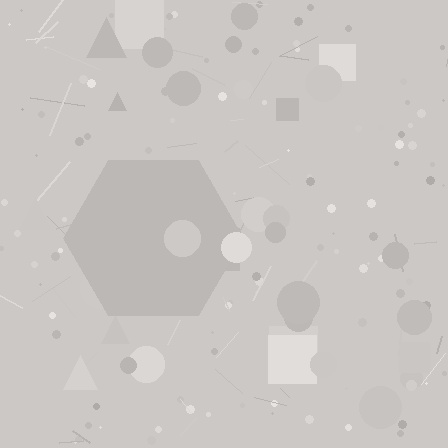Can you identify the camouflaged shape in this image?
The camouflaged shape is a hexagon.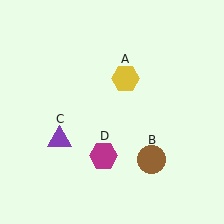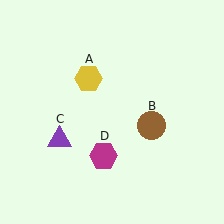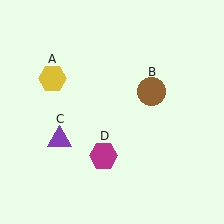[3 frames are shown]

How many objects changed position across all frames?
2 objects changed position: yellow hexagon (object A), brown circle (object B).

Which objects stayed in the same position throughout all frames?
Purple triangle (object C) and magenta hexagon (object D) remained stationary.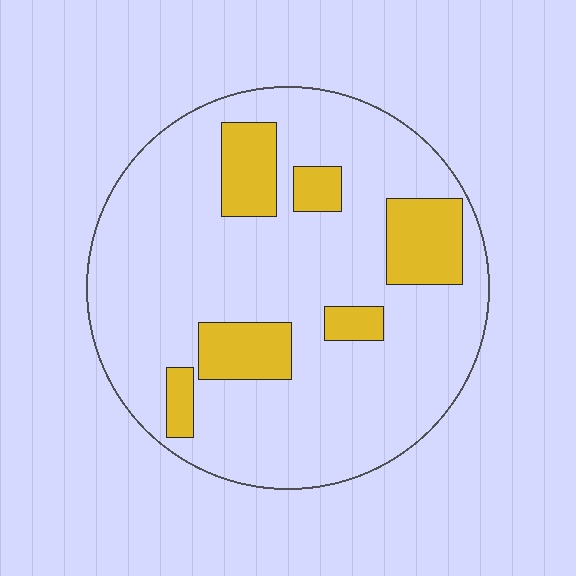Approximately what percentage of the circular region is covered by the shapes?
Approximately 20%.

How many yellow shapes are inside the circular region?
6.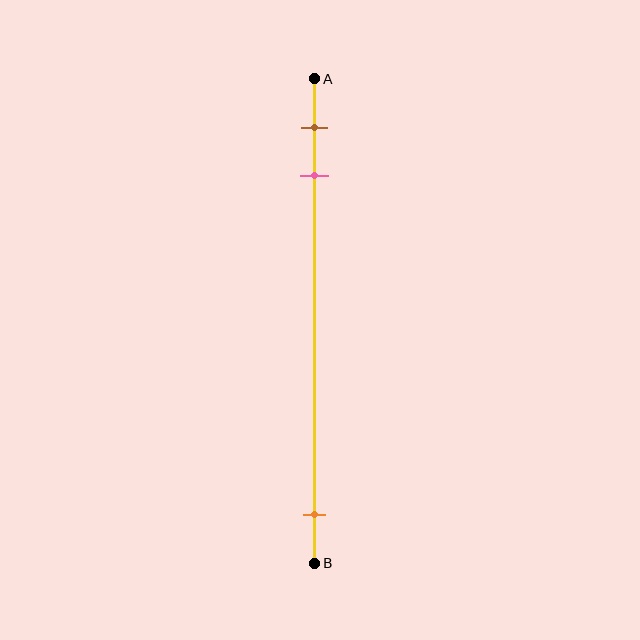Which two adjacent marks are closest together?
The brown and pink marks are the closest adjacent pair.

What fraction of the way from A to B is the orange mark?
The orange mark is approximately 90% (0.9) of the way from A to B.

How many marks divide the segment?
There are 3 marks dividing the segment.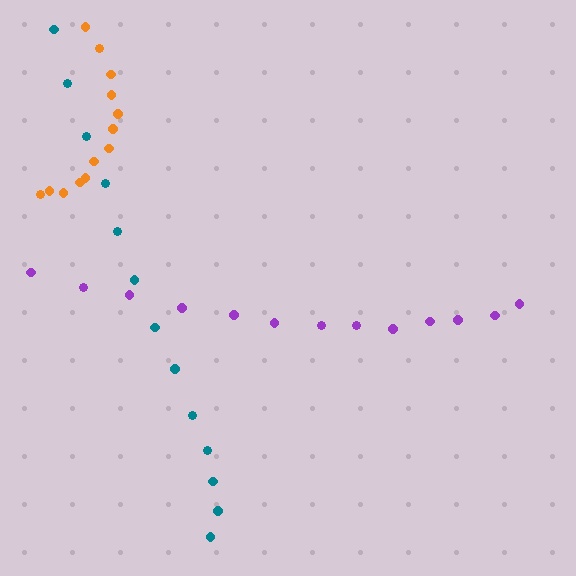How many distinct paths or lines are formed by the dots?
There are 3 distinct paths.